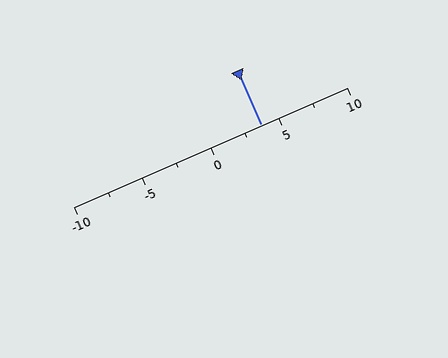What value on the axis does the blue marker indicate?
The marker indicates approximately 3.8.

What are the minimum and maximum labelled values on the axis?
The axis runs from -10 to 10.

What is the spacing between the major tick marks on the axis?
The major ticks are spaced 5 apart.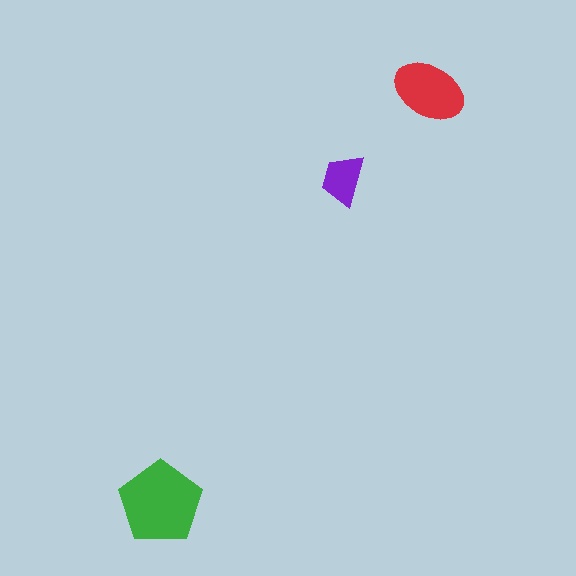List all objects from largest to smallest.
The green pentagon, the red ellipse, the purple trapezoid.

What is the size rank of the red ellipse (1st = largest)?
2nd.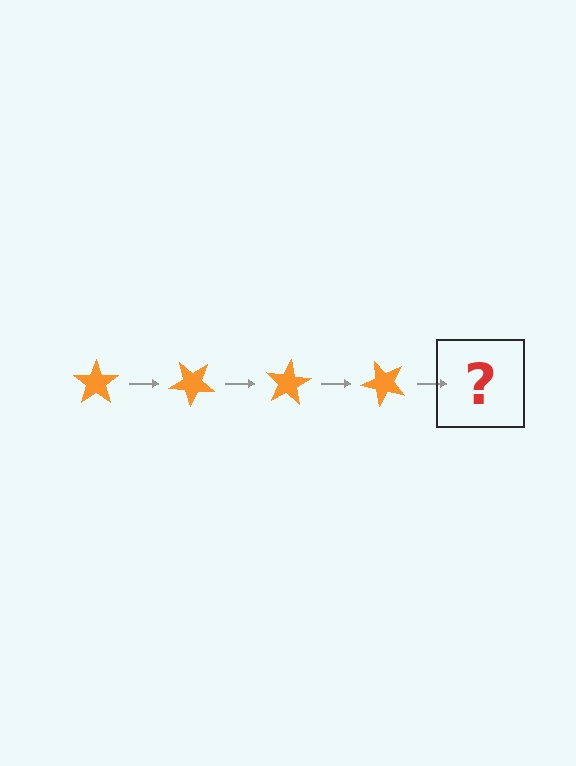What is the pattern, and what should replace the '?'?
The pattern is that the star rotates 40 degrees each step. The '?' should be an orange star rotated 160 degrees.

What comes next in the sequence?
The next element should be an orange star rotated 160 degrees.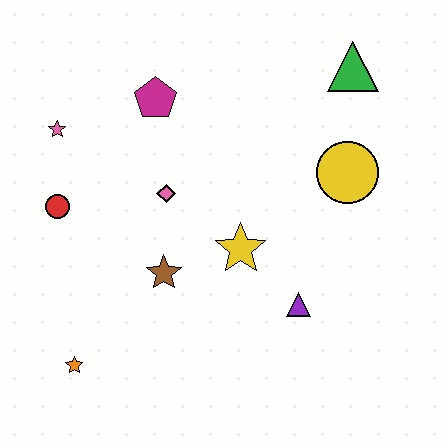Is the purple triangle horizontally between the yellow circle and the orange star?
Yes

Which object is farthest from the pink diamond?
The green triangle is farthest from the pink diamond.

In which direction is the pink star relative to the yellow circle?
The pink star is to the left of the yellow circle.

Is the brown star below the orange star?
No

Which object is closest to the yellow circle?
The green triangle is closest to the yellow circle.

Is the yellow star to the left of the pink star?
No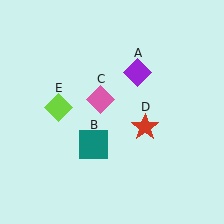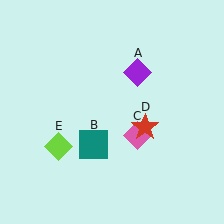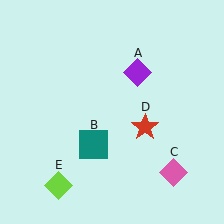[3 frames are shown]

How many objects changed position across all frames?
2 objects changed position: pink diamond (object C), lime diamond (object E).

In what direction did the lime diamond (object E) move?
The lime diamond (object E) moved down.